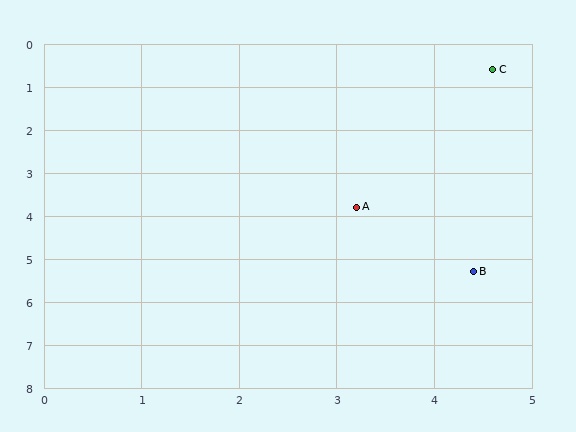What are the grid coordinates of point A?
Point A is at approximately (3.2, 3.8).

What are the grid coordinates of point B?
Point B is at approximately (4.4, 5.3).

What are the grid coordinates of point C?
Point C is at approximately (4.6, 0.6).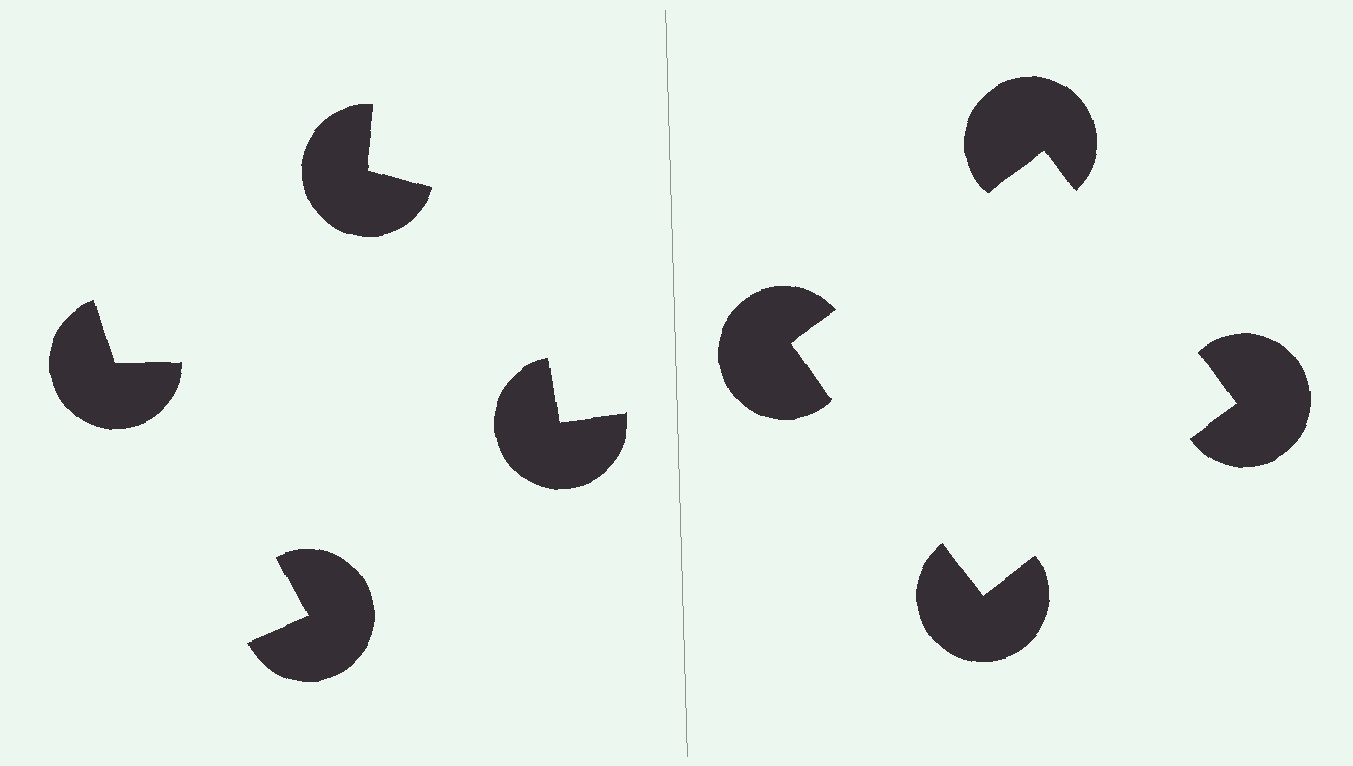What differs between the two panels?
The pac-man discs are positioned identically on both sides; only the wedge orientations differ. On the right they align to a square; on the left they are misaligned.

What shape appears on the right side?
An illusory square.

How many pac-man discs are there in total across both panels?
8 — 4 on each side.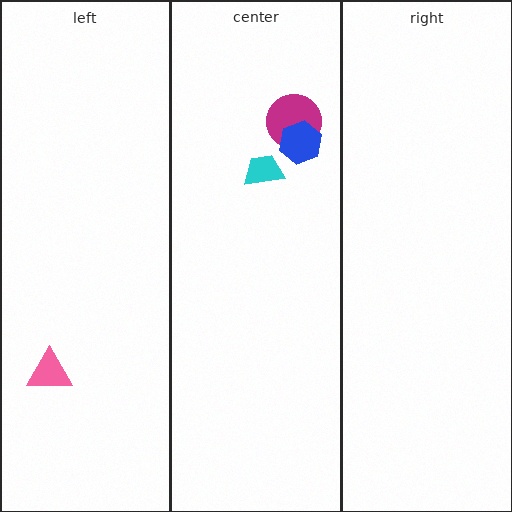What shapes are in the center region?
The magenta circle, the blue hexagon, the cyan trapezoid.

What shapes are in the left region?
The pink triangle.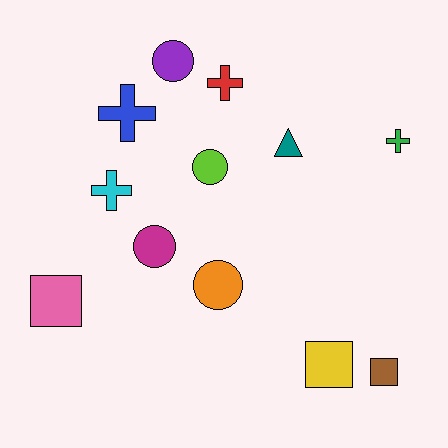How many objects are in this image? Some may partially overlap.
There are 12 objects.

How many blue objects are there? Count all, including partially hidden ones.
There is 1 blue object.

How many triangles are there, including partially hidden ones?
There is 1 triangle.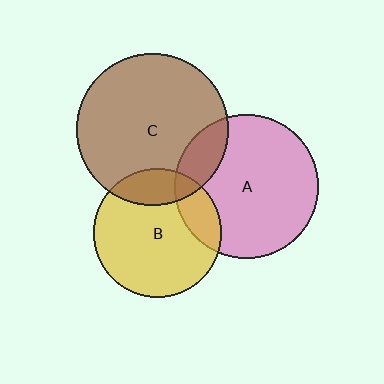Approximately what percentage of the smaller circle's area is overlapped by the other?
Approximately 20%.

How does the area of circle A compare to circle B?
Approximately 1.2 times.